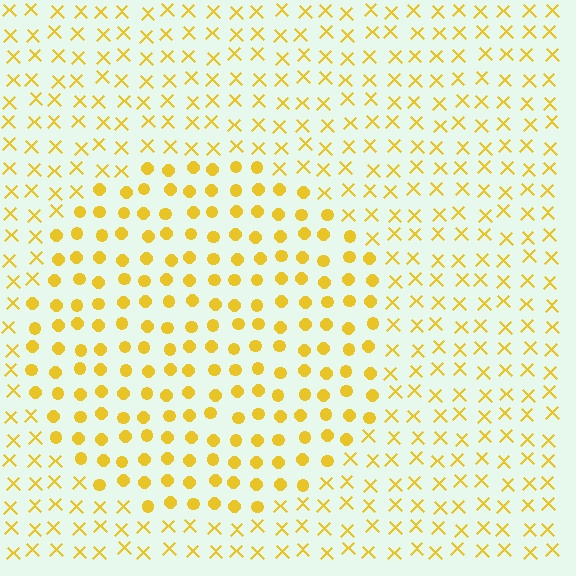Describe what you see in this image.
The image is filled with small yellow elements arranged in a uniform grid. A circle-shaped region contains circles, while the surrounding area contains X marks. The boundary is defined purely by the change in element shape.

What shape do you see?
I see a circle.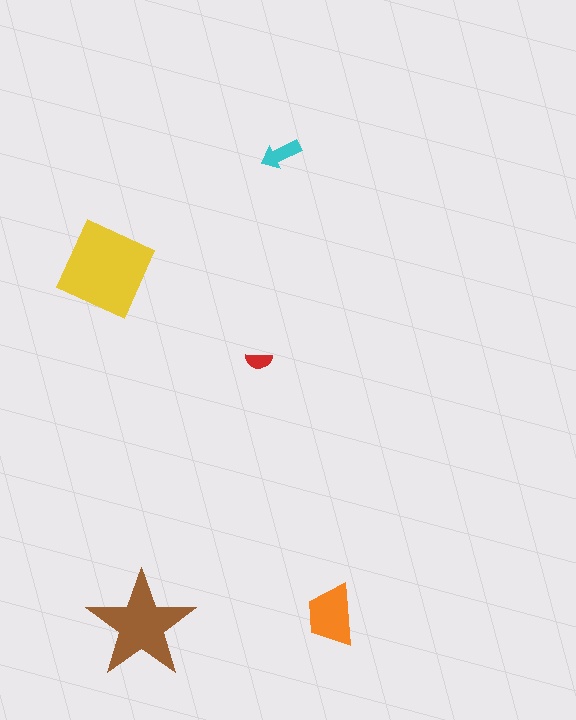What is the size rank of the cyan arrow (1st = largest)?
4th.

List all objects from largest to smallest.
The yellow square, the brown star, the orange trapezoid, the cyan arrow, the red semicircle.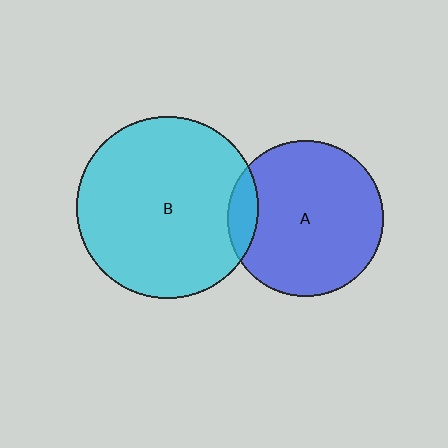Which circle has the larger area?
Circle B (cyan).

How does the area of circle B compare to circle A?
Approximately 1.3 times.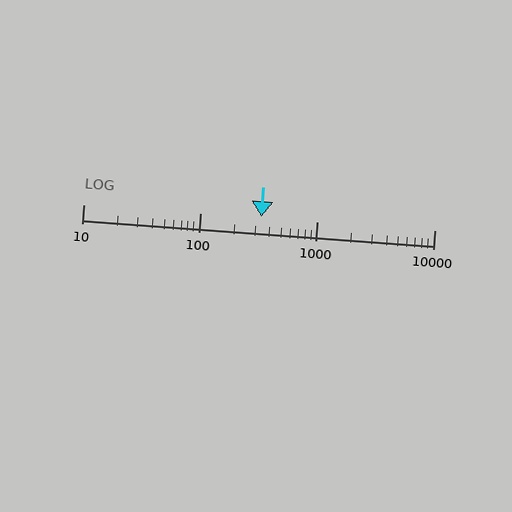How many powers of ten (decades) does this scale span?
The scale spans 3 decades, from 10 to 10000.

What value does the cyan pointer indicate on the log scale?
The pointer indicates approximately 330.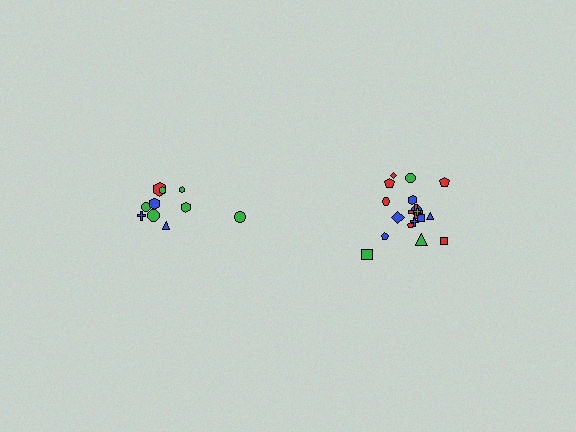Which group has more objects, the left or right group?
The right group.